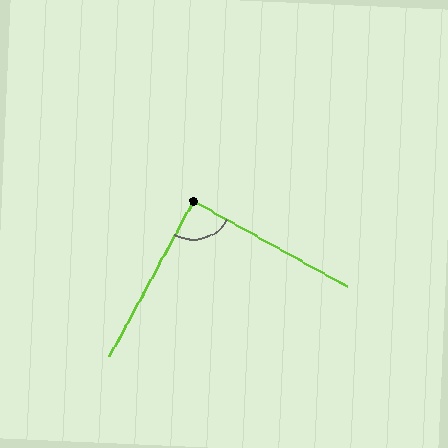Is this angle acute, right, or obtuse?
It is approximately a right angle.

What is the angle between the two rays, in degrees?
Approximately 89 degrees.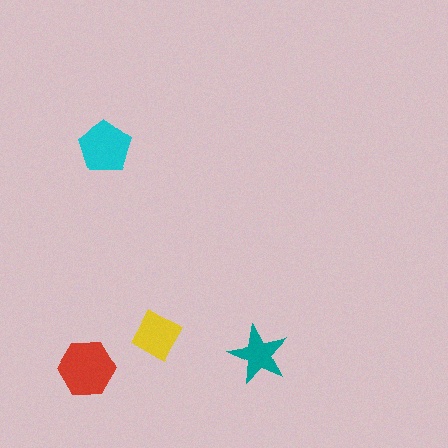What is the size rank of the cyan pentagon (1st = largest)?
2nd.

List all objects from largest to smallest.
The red hexagon, the cyan pentagon, the yellow square, the teal star.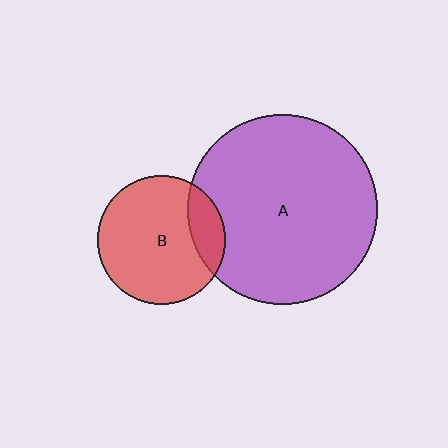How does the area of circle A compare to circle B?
Approximately 2.2 times.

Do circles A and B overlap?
Yes.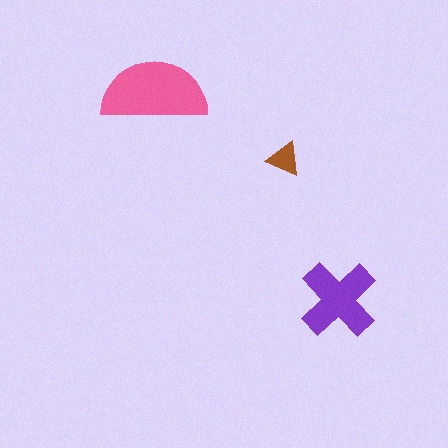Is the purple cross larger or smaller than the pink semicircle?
Smaller.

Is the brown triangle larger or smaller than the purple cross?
Smaller.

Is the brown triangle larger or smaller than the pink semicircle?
Smaller.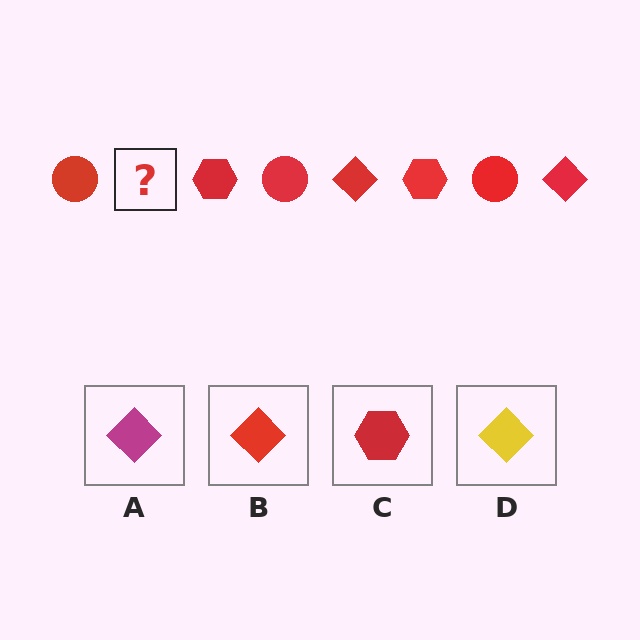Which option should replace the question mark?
Option B.